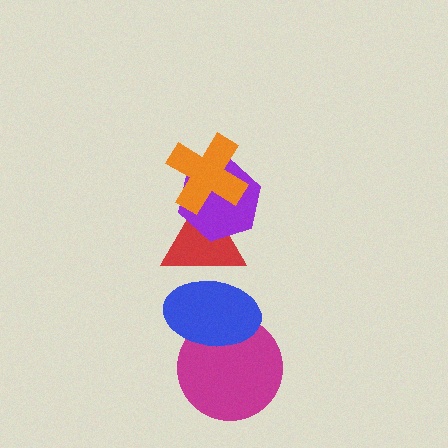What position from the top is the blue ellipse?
The blue ellipse is 4th from the top.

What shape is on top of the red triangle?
The purple hexagon is on top of the red triangle.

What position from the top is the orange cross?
The orange cross is 1st from the top.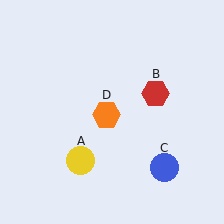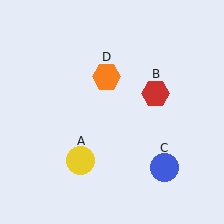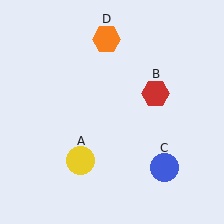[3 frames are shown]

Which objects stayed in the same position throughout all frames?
Yellow circle (object A) and red hexagon (object B) and blue circle (object C) remained stationary.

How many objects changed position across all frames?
1 object changed position: orange hexagon (object D).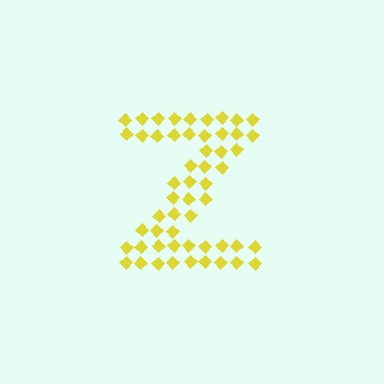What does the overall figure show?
The overall figure shows the letter Z.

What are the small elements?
The small elements are diamonds.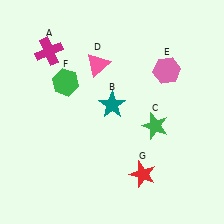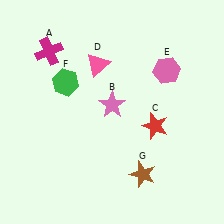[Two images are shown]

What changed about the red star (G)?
In Image 1, G is red. In Image 2, it changed to brown.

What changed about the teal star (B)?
In Image 1, B is teal. In Image 2, it changed to pink.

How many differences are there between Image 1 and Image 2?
There are 3 differences between the two images.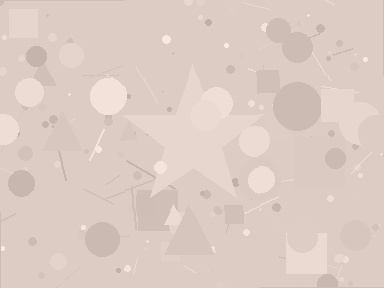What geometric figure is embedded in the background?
A star is embedded in the background.